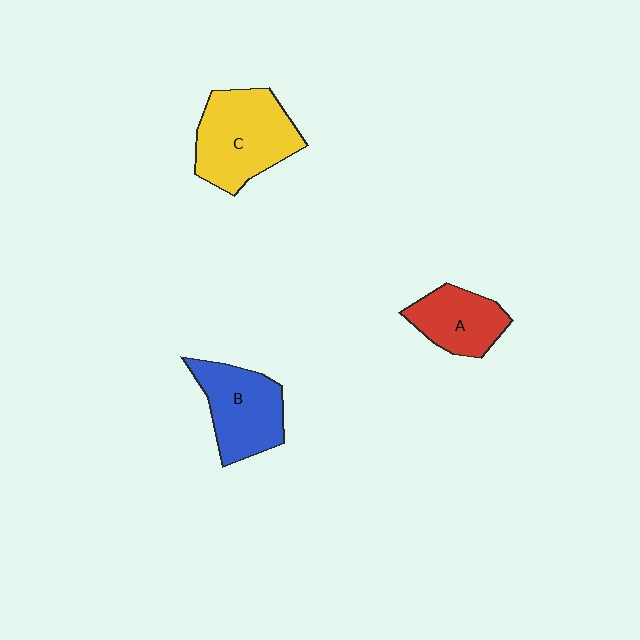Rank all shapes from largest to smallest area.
From largest to smallest: C (yellow), B (blue), A (red).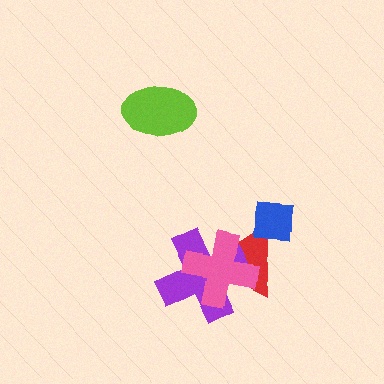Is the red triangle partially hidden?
Yes, it is partially covered by another shape.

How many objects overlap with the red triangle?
3 objects overlap with the red triangle.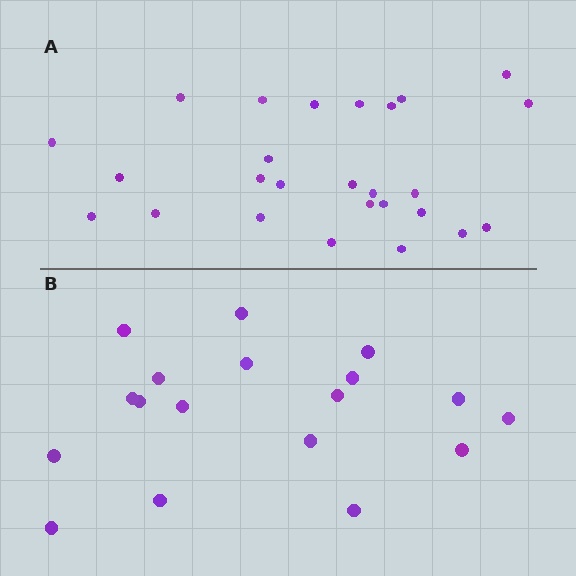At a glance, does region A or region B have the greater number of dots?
Region A (the top region) has more dots.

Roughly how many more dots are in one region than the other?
Region A has roughly 8 or so more dots than region B.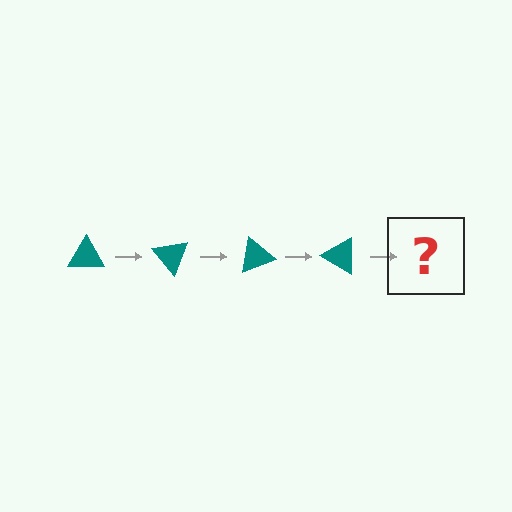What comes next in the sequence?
The next element should be a teal triangle rotated 200 degrees.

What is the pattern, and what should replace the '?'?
The pattern is that the triangle rotates 50 degrees each step. The '?' should be a teal triangle rotated 200 degrees.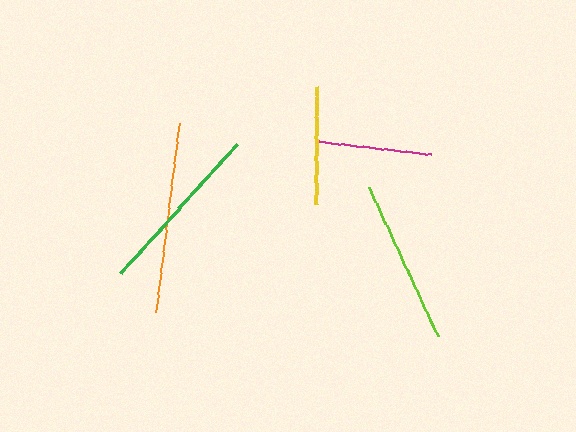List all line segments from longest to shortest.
From longest to shortest: orange, green, lime, yellow, magenta.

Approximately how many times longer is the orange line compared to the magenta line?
The orange line is approximately 1.7 times the length of the magenta line.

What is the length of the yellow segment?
The yellow segment is approximately 118 pixels long.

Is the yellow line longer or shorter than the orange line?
The orange line is longer than the yellow line.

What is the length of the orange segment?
The orange segment is approximately 191 pixels long.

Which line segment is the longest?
The orange line is the longest at approximately 191 pixels.